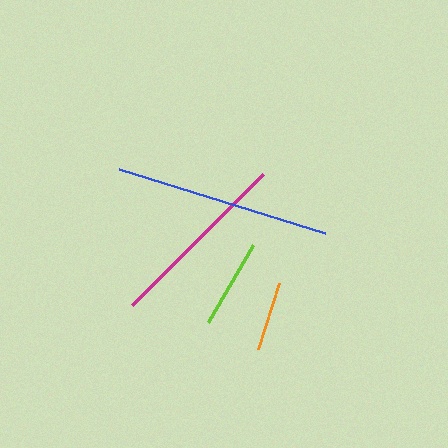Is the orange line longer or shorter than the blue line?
The blue line is longer than the orange line.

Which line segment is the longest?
The blue line is the longest at approximately 215 pixels.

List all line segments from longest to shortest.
From longest to shortest: blue, magenta, lime, orange.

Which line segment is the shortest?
The orange line is the shortest at approximately 70 pixels.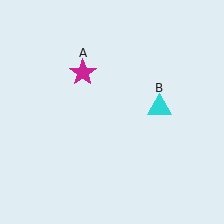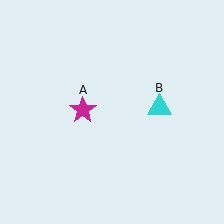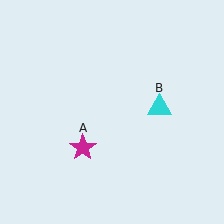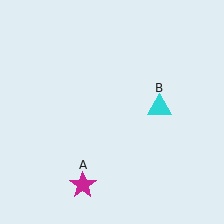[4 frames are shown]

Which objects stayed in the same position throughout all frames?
Cyan triangle (object B) remained stationary.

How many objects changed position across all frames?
1 object changed position: magenta star (object A).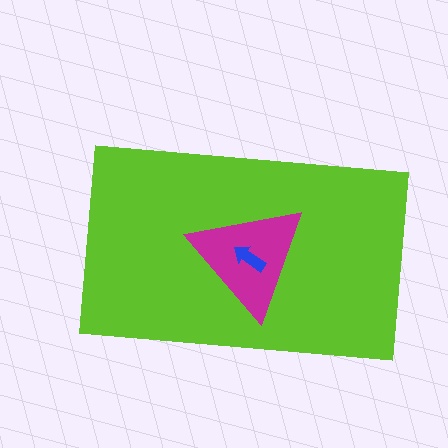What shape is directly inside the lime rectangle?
The magenta triangle.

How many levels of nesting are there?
3.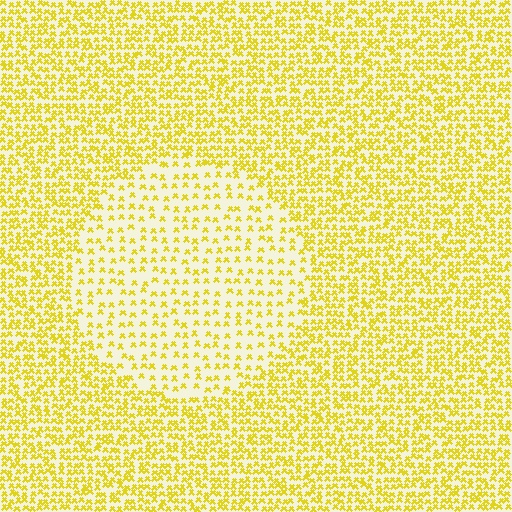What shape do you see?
I see a circle.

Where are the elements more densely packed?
The elements are more densely packed outside the circle boundary.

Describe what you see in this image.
The image contains small yellow elements arranged at two different densities. A circle-shaped region is visible where the elements are less densely packed than the surrounding area.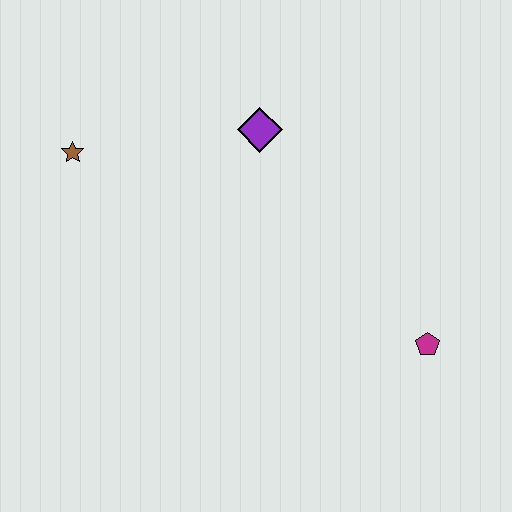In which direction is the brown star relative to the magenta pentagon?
The brown star is to the left of the magenta pentagon.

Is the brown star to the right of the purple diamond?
No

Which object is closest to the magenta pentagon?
The purple diamond is closest to the magenta pentagon.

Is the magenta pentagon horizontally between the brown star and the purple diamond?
No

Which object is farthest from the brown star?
The magenta pentagon is farthest from the brown star.